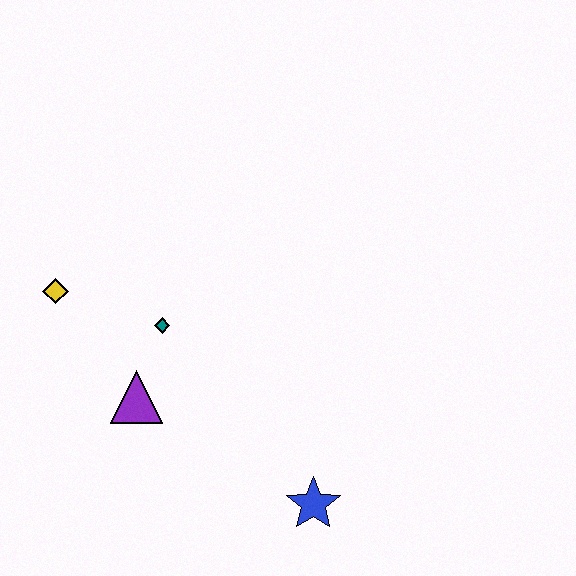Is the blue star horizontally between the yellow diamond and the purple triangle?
No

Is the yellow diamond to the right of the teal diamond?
No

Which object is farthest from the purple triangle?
The blue star is farthest from the purple triangle.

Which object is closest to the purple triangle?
The teal diamond is closest to the purple triangle.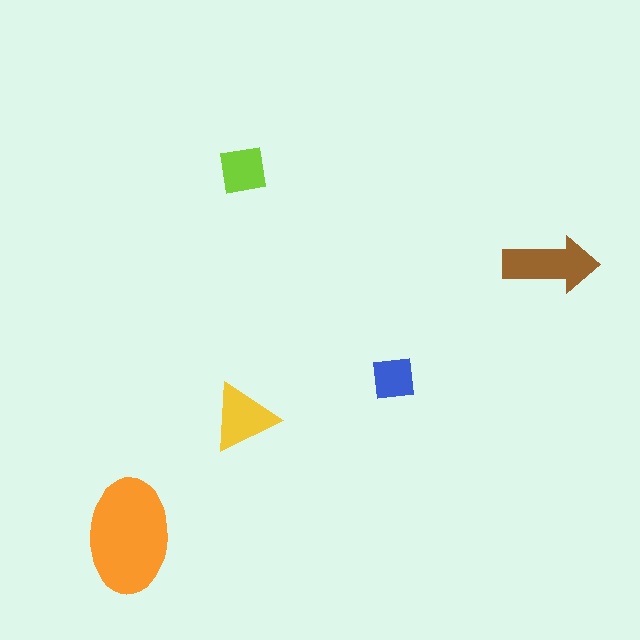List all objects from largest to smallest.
The orange ellipse, the brown arrow, the yellow triangle, the lime square, the blue square.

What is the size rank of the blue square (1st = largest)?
5th.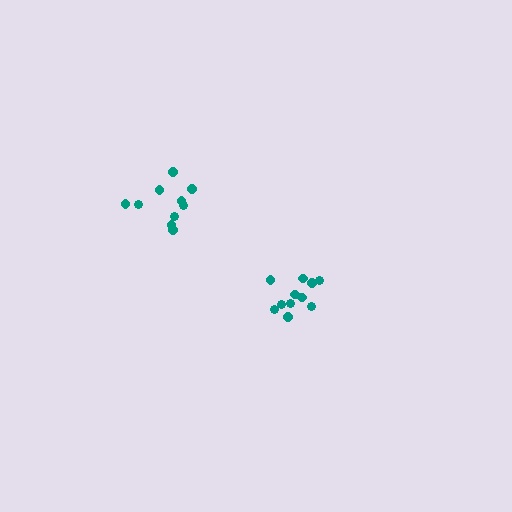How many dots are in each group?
Group 1: 11 dots, Group 2: 10 dots (21 total).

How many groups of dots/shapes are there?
There are 2 groups.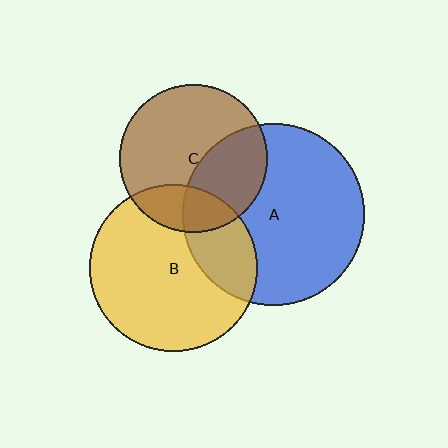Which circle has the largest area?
Circle A (blue).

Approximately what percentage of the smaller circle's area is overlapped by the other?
Approximately 25%.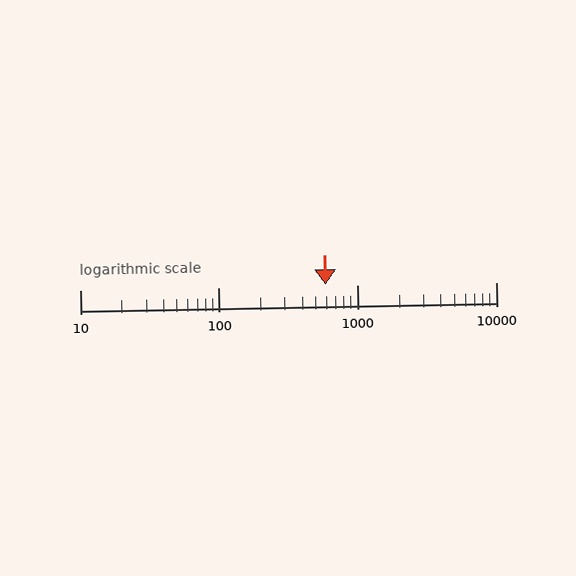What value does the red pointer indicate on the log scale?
The pointer indicates approximately 590.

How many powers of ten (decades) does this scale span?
The scale spans 3 decades, from 10 to 10000.